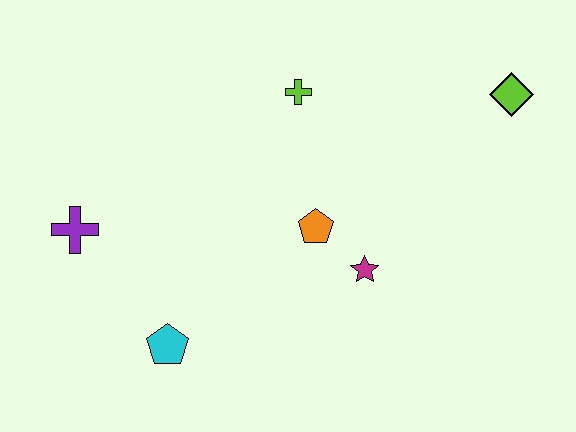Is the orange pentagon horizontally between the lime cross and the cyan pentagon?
No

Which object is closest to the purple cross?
The cyan pentagon is closest to the purple cross.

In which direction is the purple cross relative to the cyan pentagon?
The purple cross is above the cyan pentagon.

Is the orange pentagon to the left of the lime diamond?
Yes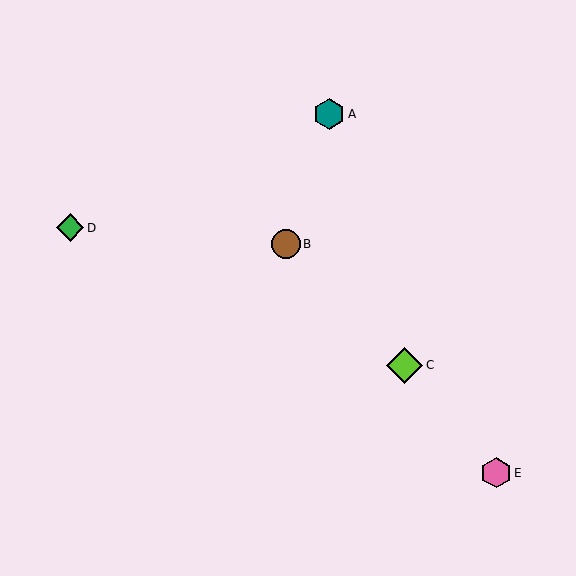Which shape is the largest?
The lime diamond (labeled C) is the largest.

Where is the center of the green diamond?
The center of the green diamond is at (70, 228).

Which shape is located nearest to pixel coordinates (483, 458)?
The pink hexagon (labeled E) at (496, 473) is nearest to that location.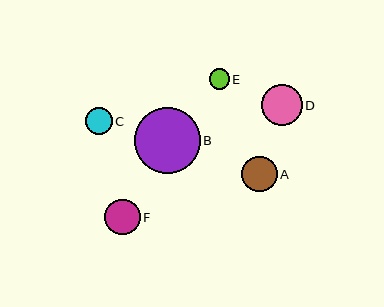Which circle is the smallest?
Circle E is the smallest with a size of approximately 20 pixels.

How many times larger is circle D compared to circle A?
Circle D is approximately 1.2 times the size of circle A.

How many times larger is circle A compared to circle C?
Circle A is approximately 1.3 times the size of circle C.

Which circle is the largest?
Circle B is the largest with a size of approximately 66 pixels.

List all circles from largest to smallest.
From largest to smallest: B, D, F, A, C, E.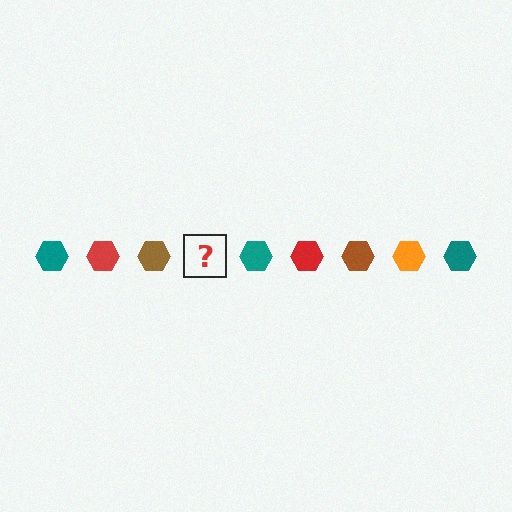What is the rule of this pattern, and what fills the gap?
The rule is that the pattern cycles through teal, red, brown, orange hexagons. The gap should be filled with an orange hexagon.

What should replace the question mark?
The question mark should be replaced with an orange hexagon.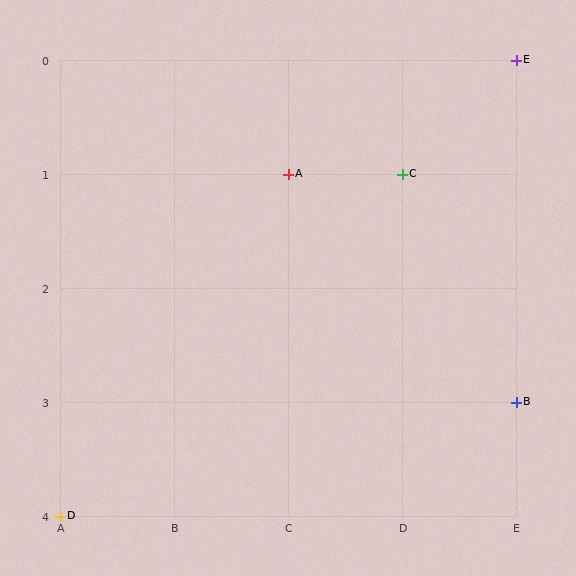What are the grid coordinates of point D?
Point D is at grid coordinates (A, 4).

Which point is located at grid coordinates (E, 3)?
Point B is at (E, 3).